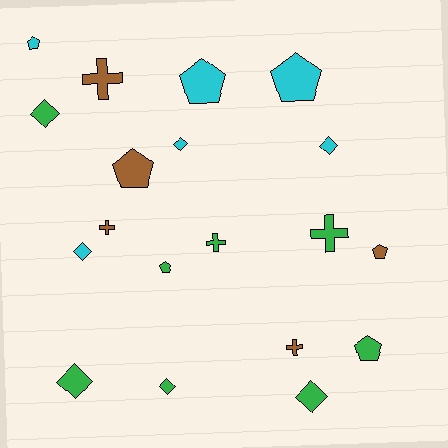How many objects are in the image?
There are 19 objects.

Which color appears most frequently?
Green, with 8 objects.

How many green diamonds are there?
There are 4 green diamonds.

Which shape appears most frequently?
Diamond, with 7 objects.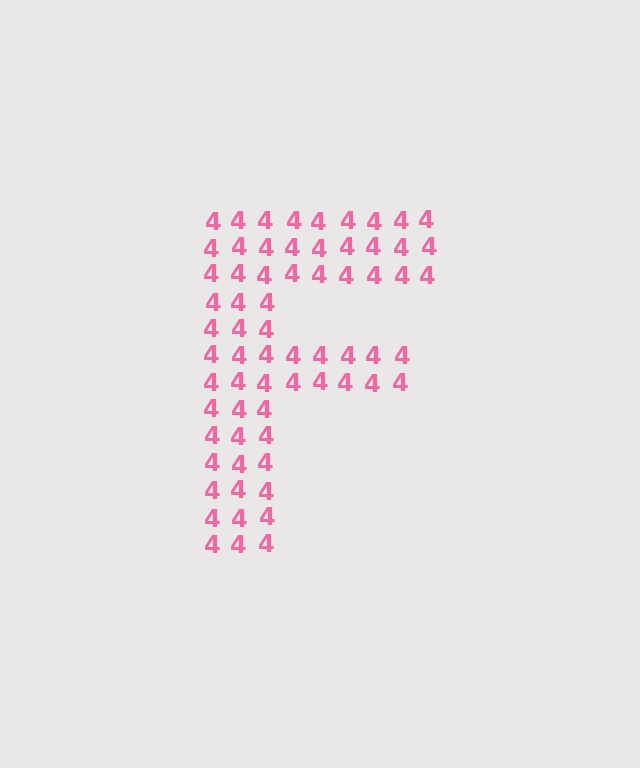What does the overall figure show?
The overall figure shows the letter F.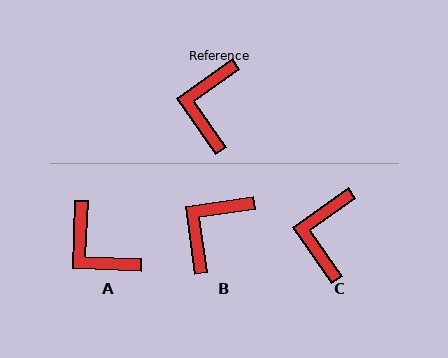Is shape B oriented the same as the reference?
No, it is off by about 27 degrees.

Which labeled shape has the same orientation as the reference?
C.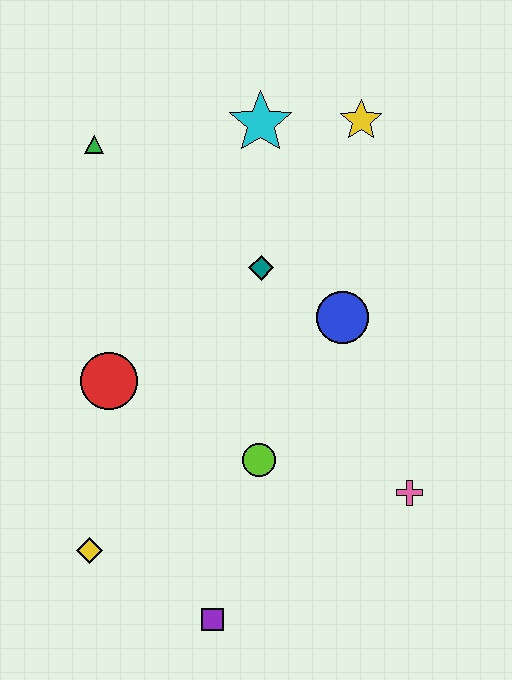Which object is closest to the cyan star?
The yellow star is closest to the cyan star.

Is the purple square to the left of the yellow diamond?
No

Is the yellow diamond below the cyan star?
Yes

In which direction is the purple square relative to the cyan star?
The purple square is below the cyan star.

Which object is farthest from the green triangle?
The purple square is farthest from the green triangle.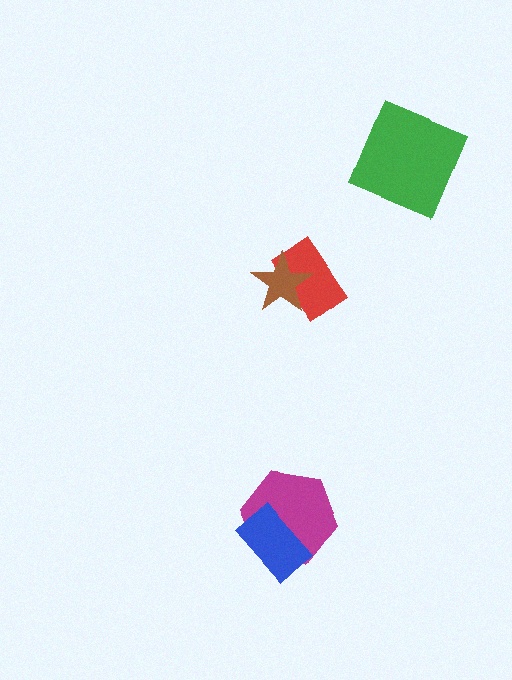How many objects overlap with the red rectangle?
1 object overlaps with the red rectangle.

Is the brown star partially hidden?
No, no other shape covers it.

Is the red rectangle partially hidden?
Yes, it is partially covered by another shape.